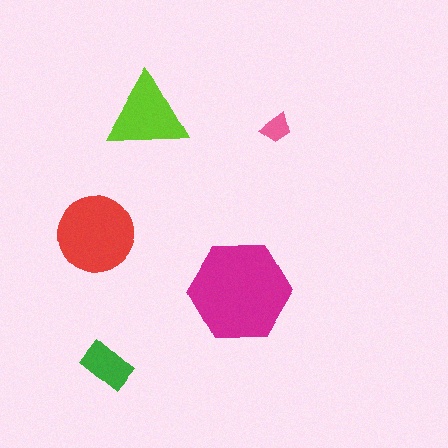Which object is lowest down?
The green rectangle is bottommost.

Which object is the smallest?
The pink trapezoid.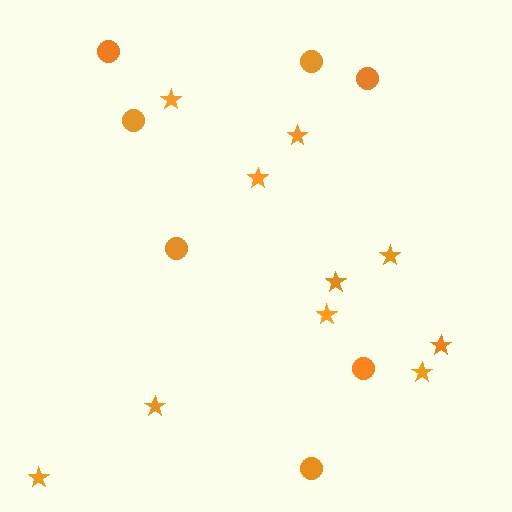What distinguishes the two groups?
There are 2 groups: one group of stars (10) and one group of circles (7).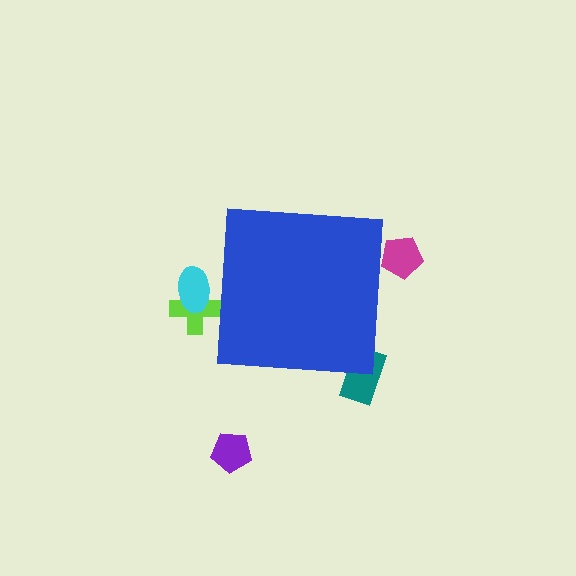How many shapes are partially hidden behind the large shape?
4 shapes are partially hidden.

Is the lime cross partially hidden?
Yes, the lime cross is partially hidden behind the blue square.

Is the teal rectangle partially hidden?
Yes, the teal rectangle is partially hidden behind the blue square.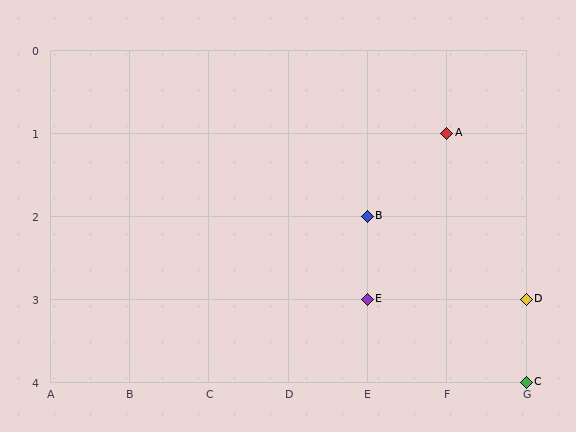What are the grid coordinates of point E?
Point E is at grid coordinates (E, 3).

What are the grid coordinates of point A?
Point A is at grid coordinates (F, 1).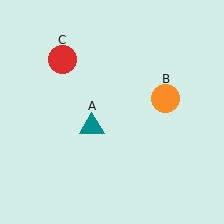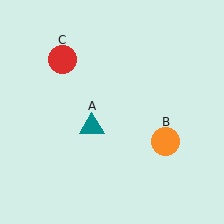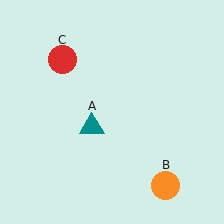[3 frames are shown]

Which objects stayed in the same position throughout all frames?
Teal triangle (object A) and red circle (object C) remained stationary.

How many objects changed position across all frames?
1 object changed position: orange circle (object B).